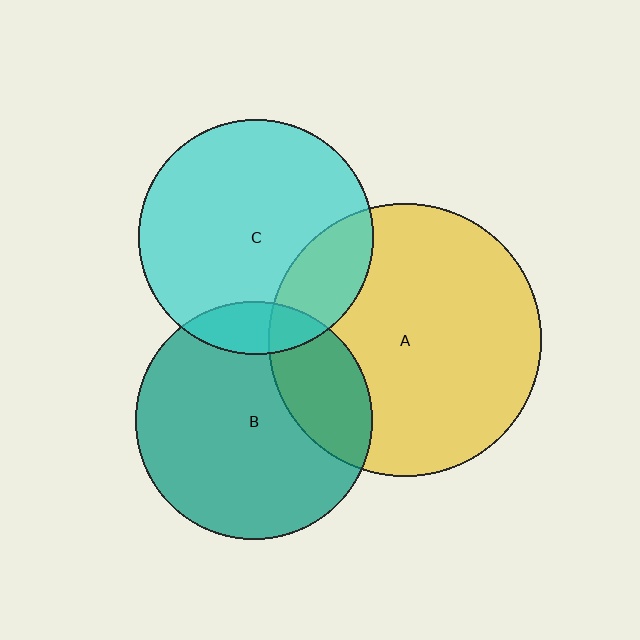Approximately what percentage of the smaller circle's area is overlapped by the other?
Approximately 20%.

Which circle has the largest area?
Circle A (yellow).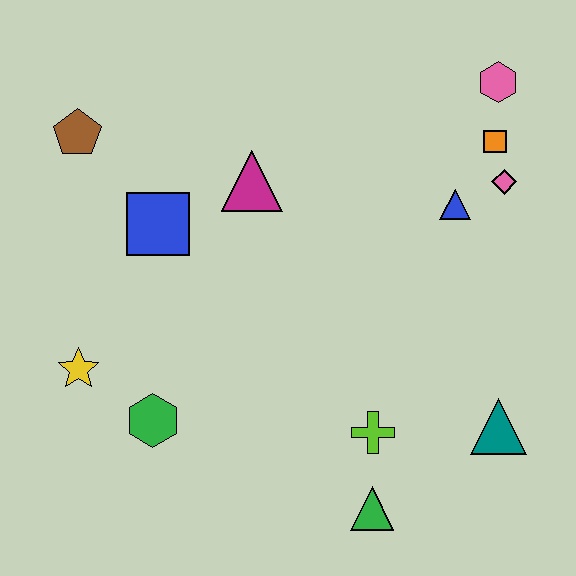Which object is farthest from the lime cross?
The brown pentagon is farthest from the lime cross.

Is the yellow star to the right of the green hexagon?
No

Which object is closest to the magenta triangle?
The blue square is closest to the magenta triangle.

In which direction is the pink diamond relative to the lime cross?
The pink diamond is above the lime cross.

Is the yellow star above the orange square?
No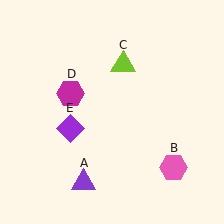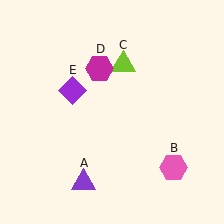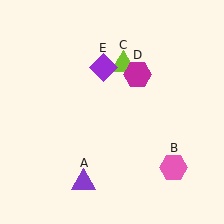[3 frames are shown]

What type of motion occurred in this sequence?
The magenta hexagon (object D), purple diamond (object E) rotated clockwise around the center of the scene.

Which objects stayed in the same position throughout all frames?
Purple triangle (object A) and pink hexagon (object B) and lime triangle (object C) remained stationary.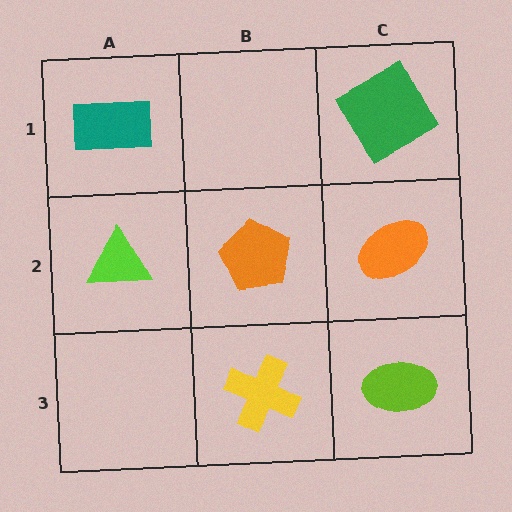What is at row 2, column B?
An orange pentagon.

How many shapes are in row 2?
3 shapes.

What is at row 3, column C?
A lime ellipse.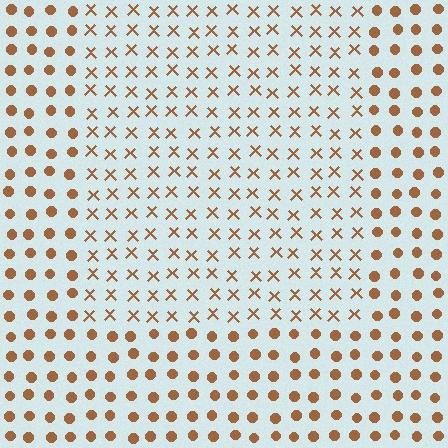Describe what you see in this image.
The image is filled with small brown elements arranged in a uniform grid. A rectangle-shaped region contains X marks, while the surrounding area contains circles. The boundary is defined purely by the change in element shape.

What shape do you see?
I see a rectangle.